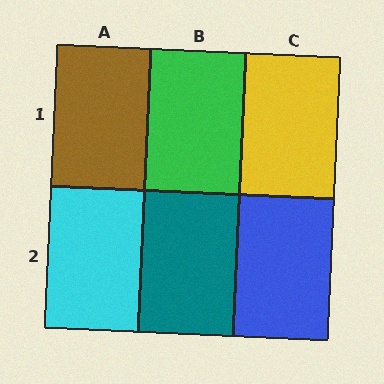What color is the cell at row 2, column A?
Cyan.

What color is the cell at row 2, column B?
Teal.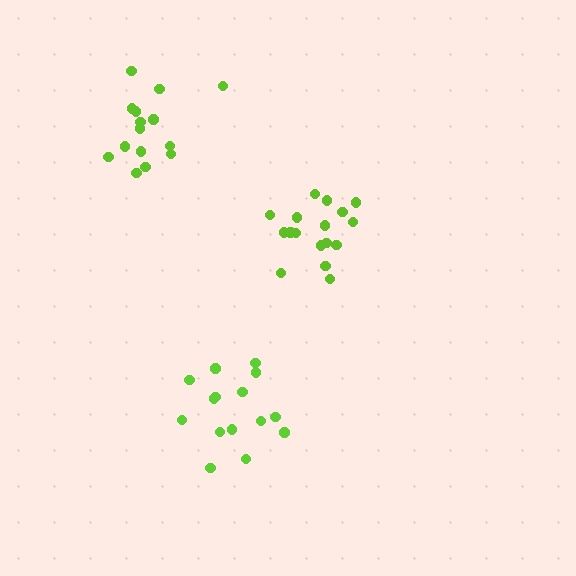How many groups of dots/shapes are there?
There are 3 groups.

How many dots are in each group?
Group 1: 15 dots, Group 2: 17 dots, Group 3: 15 dots (47 total).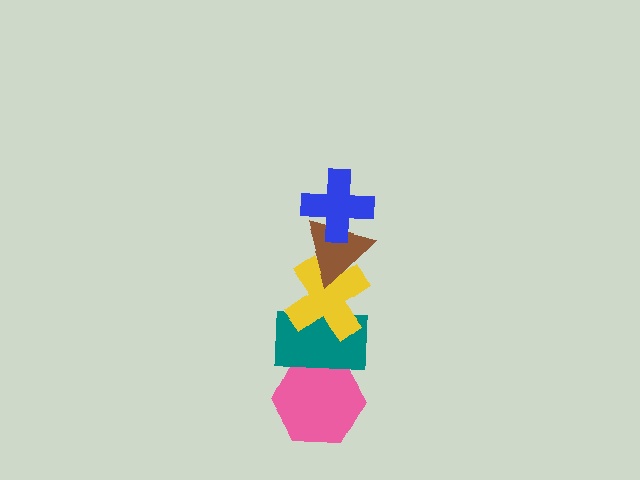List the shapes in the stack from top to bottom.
From top to bottom: the blue cross, the brown triangle, the yellow cross, the teal rectangle, the pink hexagon.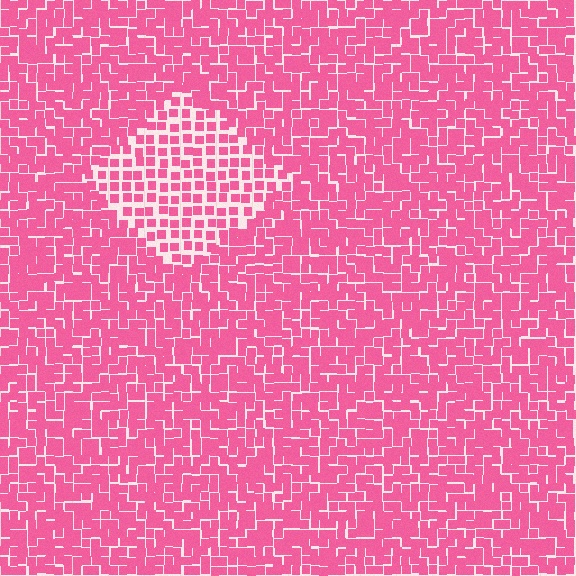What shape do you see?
I see a diamond.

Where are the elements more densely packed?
The elements are more densely packed outside the diamond boundary.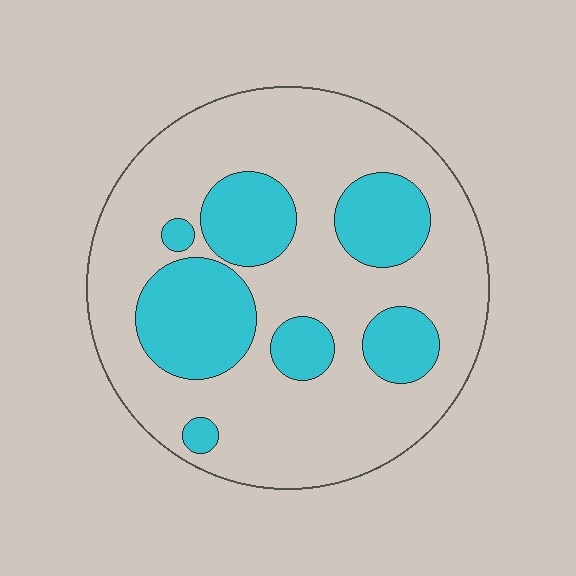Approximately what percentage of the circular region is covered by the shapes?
Approximately 30%.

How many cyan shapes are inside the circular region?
7.